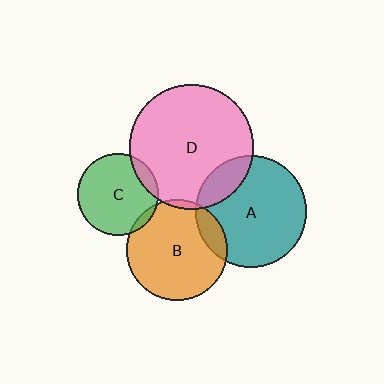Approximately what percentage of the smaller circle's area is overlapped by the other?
Approximately 10%.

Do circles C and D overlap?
Yes.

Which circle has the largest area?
Circle D (pink).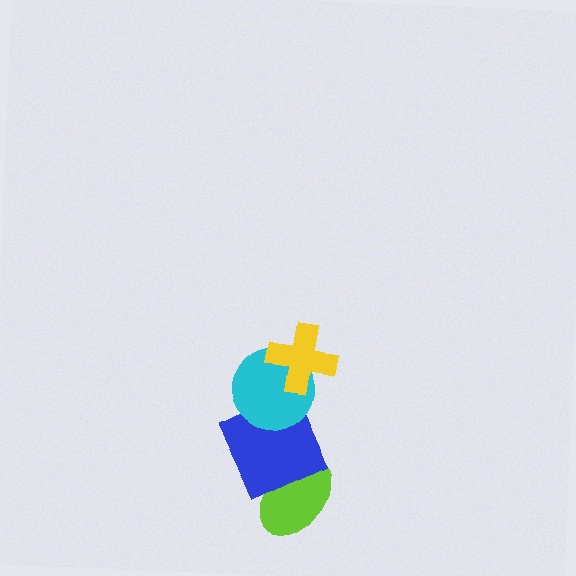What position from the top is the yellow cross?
The yellow cross is 1st from the top.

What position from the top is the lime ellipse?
The lime ellipse is 4th from the top.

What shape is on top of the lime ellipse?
The blue square is on top of the lime ellipse.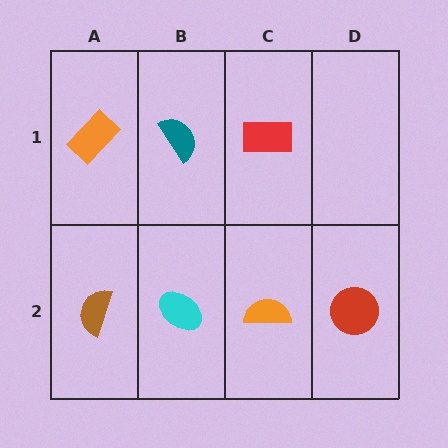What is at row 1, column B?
A teal semicircle.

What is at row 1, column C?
A red rectangle.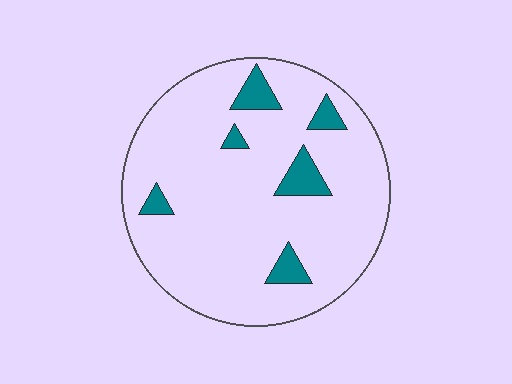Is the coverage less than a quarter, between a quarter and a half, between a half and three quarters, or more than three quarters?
Less than a quarter.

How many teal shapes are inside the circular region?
6.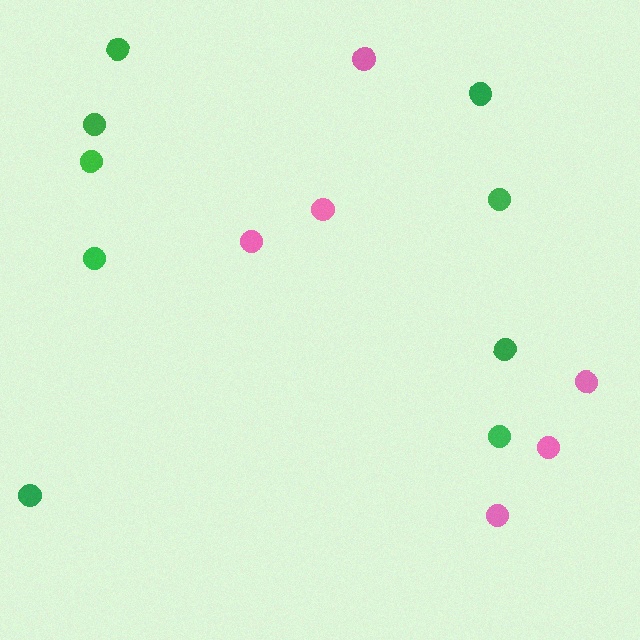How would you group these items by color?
There are 2 groups: one group of green circles (9) and one group of pink circles (6).